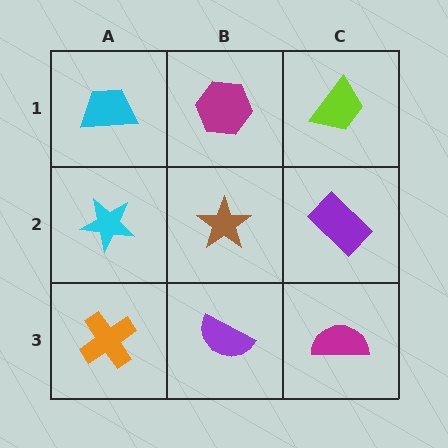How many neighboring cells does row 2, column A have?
3.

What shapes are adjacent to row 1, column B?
A brown star (row 2, column B), a cyan trapezoid (row 1, column A), a lime trapezoid (row 1, column C).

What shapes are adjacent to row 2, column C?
A lime trapezoid (row 1, column C), a magenta semicircle (row 3, column C), a brown star (row 2, column B).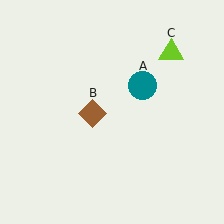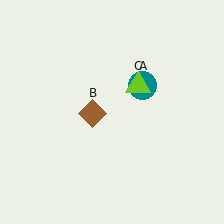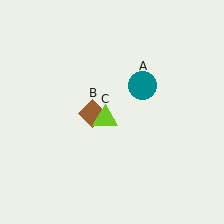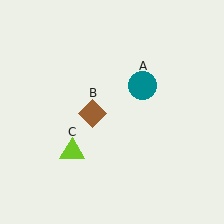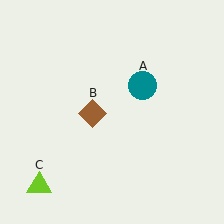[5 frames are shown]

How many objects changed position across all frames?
1 object changed position: lime triangle (object C).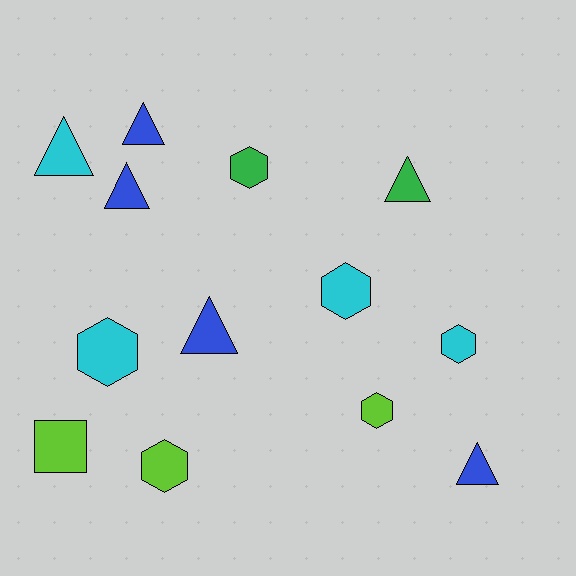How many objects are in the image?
There are 13 objects.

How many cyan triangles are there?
There is 1 cyan triangle.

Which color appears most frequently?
Cyan, with 4 objects.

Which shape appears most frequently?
Hexagon, with 6 objects.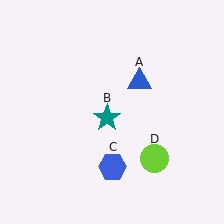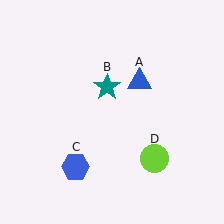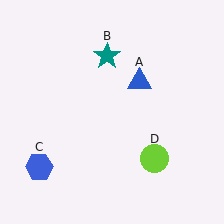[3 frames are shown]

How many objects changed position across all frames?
2 objects changed position: teal star (object B), blue hexagon (object C).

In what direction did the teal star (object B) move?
The teal star (object B) moved up.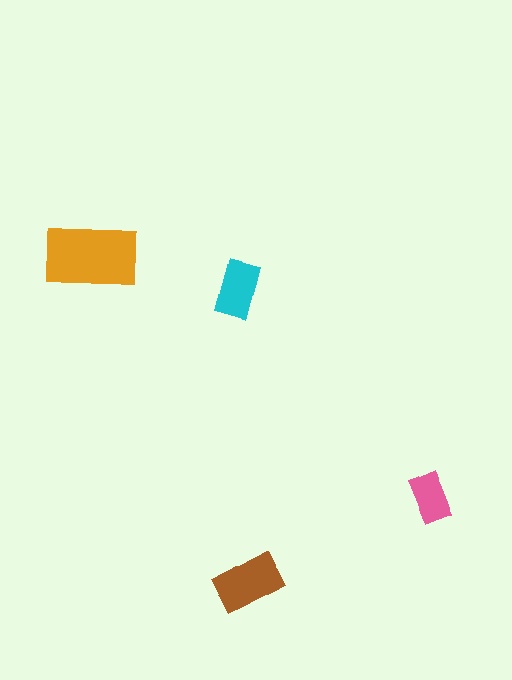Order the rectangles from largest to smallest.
the orange one, the brown one, the cyan one, the pink one.